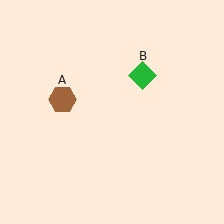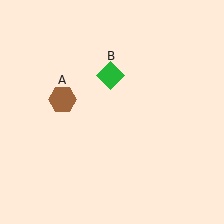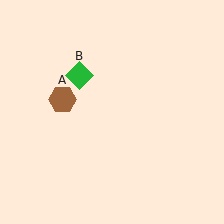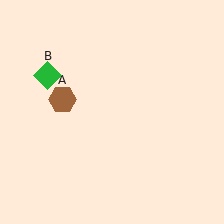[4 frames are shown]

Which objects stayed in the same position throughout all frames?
Brown hexagon (object A) remained stationary.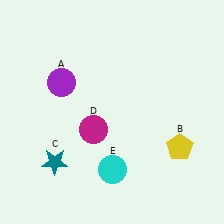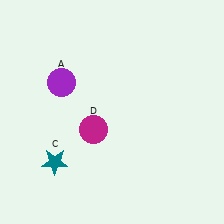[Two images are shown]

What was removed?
The yellow pentagon (B), the cyan circle (E) were removed in Image 2.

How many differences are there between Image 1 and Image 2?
There are 2 differences between the two images.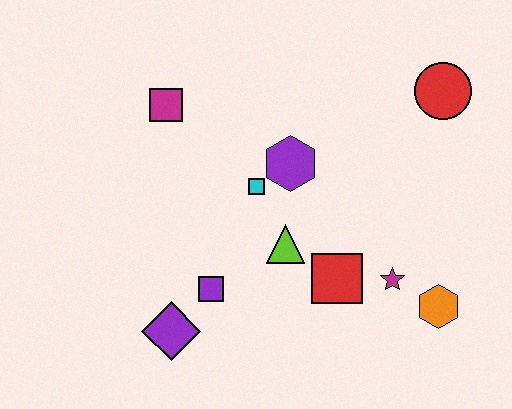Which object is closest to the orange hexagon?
The magenta star is closest to the orange hexagon.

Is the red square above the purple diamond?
Yes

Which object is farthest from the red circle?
The purple diamond is farthest from the red circle.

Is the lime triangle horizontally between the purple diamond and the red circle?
Yes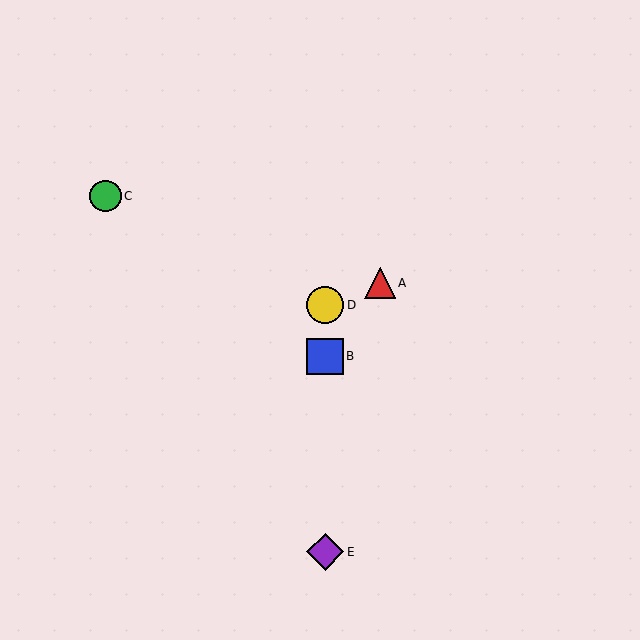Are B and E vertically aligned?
Yes, both are at x≈325.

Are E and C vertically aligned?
No, E is at x≈325 and C is at x≈105.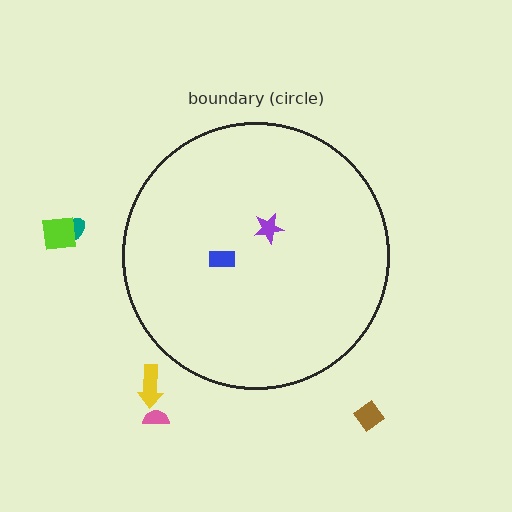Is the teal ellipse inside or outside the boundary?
Outside.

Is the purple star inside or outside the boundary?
Inside.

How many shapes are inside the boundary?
2 inside, 5 outside.